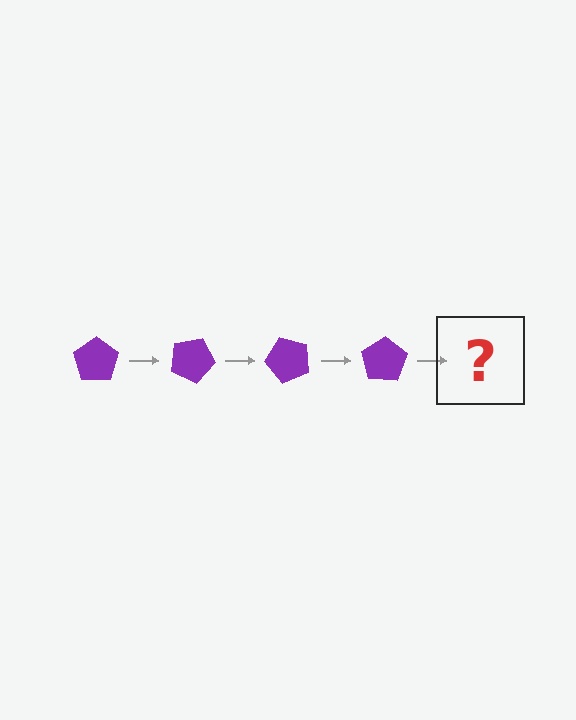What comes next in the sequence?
The next element should be a purple pentagon rotated 100 degrees.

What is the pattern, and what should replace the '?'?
The pattern is that the pentagon rotates 25 degrees each step. The '?' should be a purple pentagon rotated 100 degrees.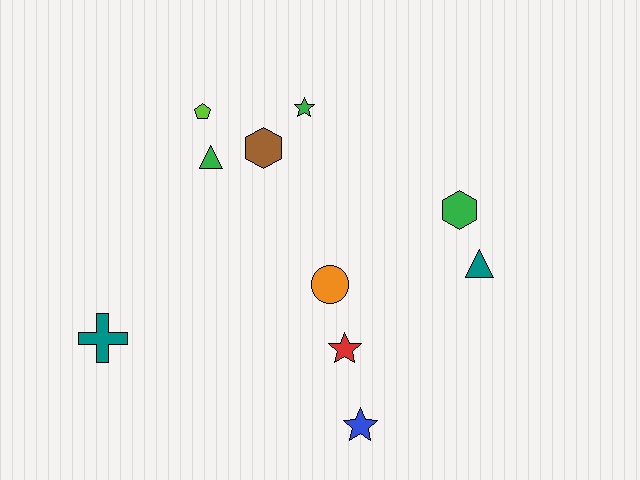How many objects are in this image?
There are 10 objects.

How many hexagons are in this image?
There are 2 hexagons.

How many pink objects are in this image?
There are no pink objects.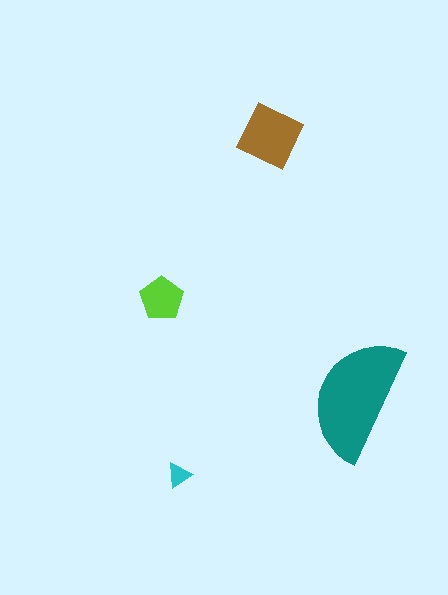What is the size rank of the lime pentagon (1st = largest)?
3rd.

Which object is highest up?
The brown diamond is topmost.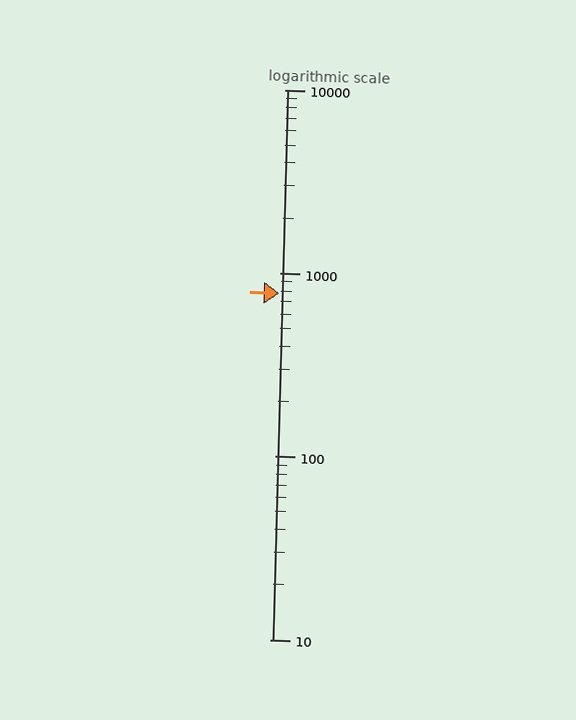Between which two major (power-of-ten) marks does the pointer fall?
The pointer is between 100 and 1000.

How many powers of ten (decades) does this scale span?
The scale spans 3 decades, from 10 to 10000.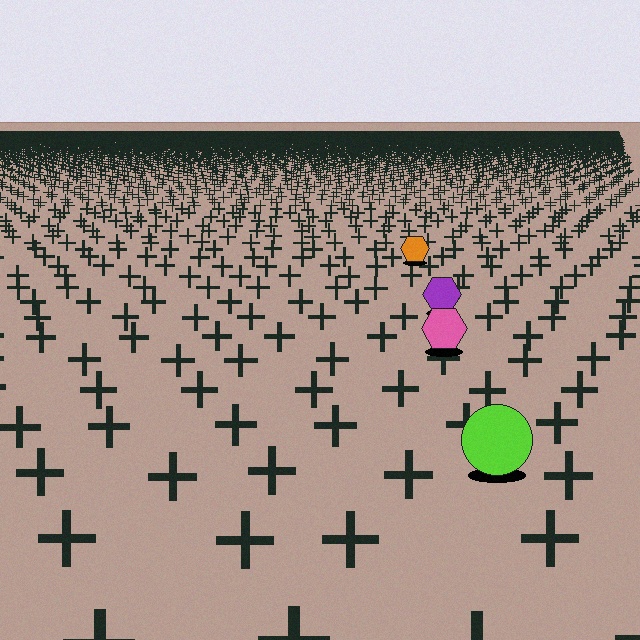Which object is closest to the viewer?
The lime circle is closest. The texture marks near it are larger and more spread out.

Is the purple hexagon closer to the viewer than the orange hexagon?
Yes. The purple hexagon is closer — you can tell from the texture gradient: the ground texture is coarser near it.